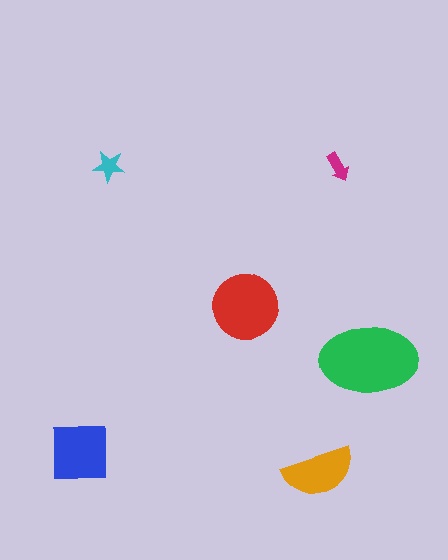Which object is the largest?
The green ellipse.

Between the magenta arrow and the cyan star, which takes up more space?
The cyan star.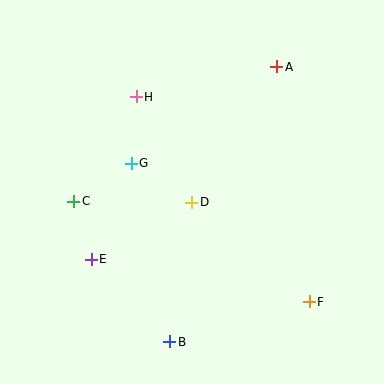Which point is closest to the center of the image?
Point D at (192, 202) is closest to the center.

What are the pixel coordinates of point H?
Point H is at (136, 97).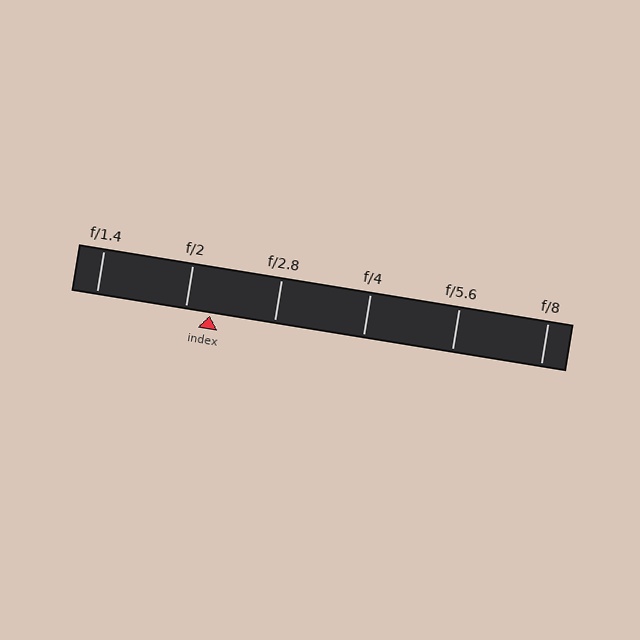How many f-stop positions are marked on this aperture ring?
There are 6 f-stop positions marked.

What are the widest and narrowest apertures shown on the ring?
The widest aperture shown is f/1.4 and the narrowest is f/8.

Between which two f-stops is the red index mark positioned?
The index mark is between f/2 and f/2.8.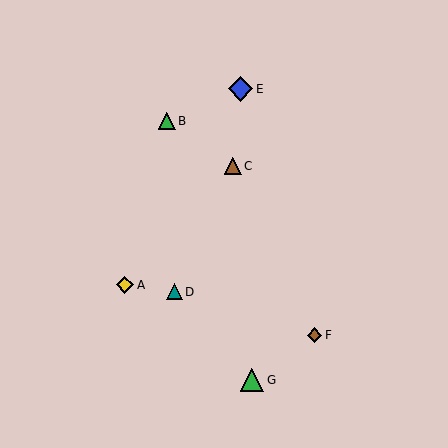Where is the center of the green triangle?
The center of the green triangle is at (167, 121).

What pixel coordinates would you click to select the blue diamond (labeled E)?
Click at (241, 89) to select the blue diamond E.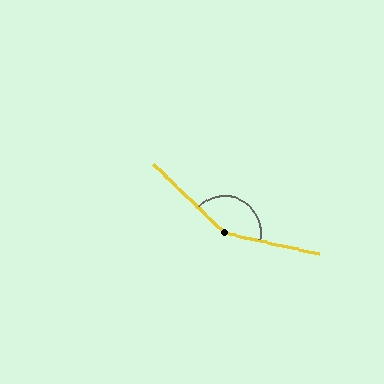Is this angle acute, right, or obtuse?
It is obtuse.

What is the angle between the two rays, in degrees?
Approximately 149 degrees.